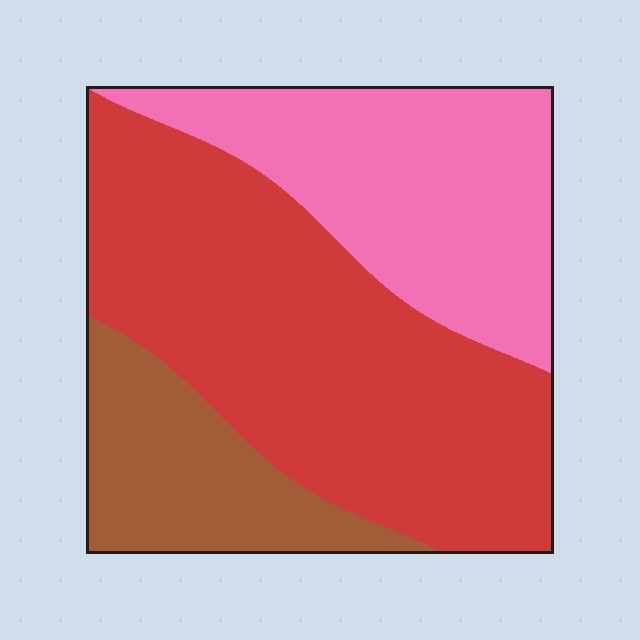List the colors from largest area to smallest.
From largest to smallest: red, pink, brown.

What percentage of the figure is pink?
Pink covers around 30% of the figure.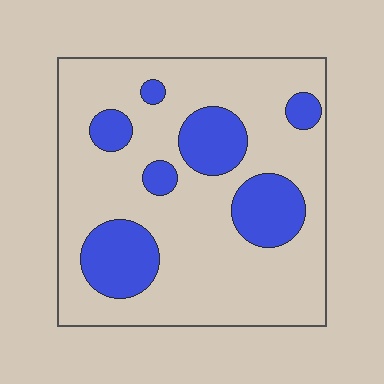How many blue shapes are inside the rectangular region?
7.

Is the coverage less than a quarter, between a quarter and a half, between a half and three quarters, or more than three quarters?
Less than a quarter.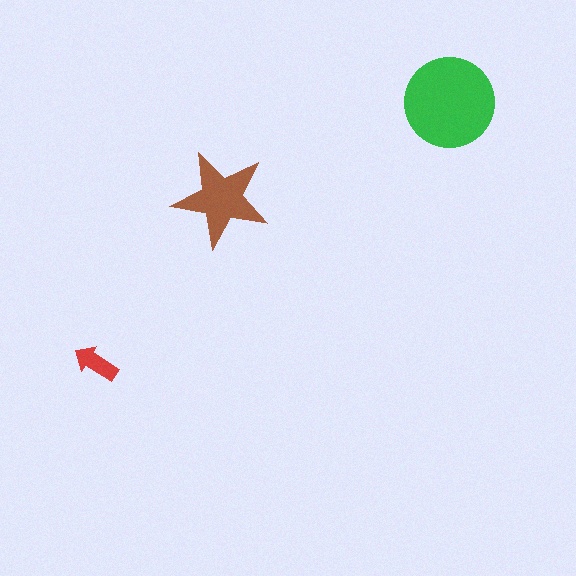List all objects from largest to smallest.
The green circle, the brown star, the red arrow.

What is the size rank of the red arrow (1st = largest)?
3rd.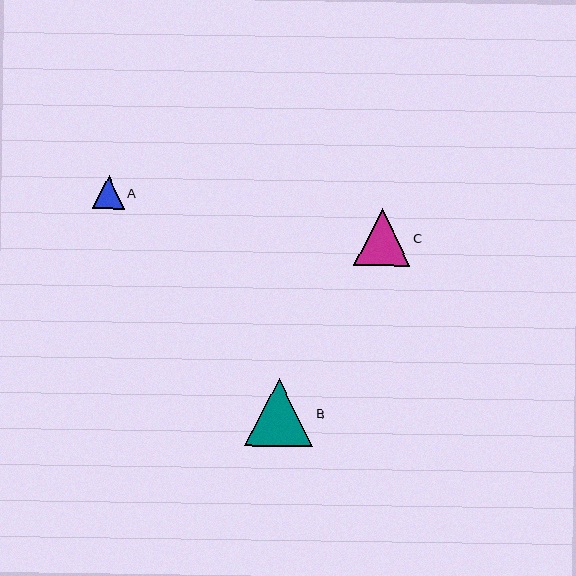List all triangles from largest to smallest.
From largest to smallest: B, C, A.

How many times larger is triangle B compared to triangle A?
Triangle B is approximately 2.1 times the size of triangle A.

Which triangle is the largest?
Triangle B is the largest with a size of approximately 68 pixels.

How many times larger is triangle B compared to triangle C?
Triangle B is approximately 1.2 times the size of triangle C.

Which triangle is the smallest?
Triangle A is the smallest with a size of approximately 32 pixels.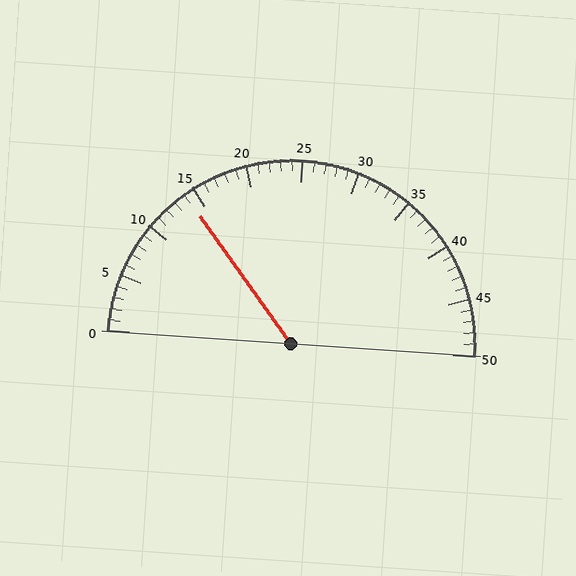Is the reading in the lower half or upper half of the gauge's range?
The reading is in the lower half of the range (0 to 50).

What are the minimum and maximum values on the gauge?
The gauge ranges from 0 to 50.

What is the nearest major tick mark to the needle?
The nearest major tick mark is 15.